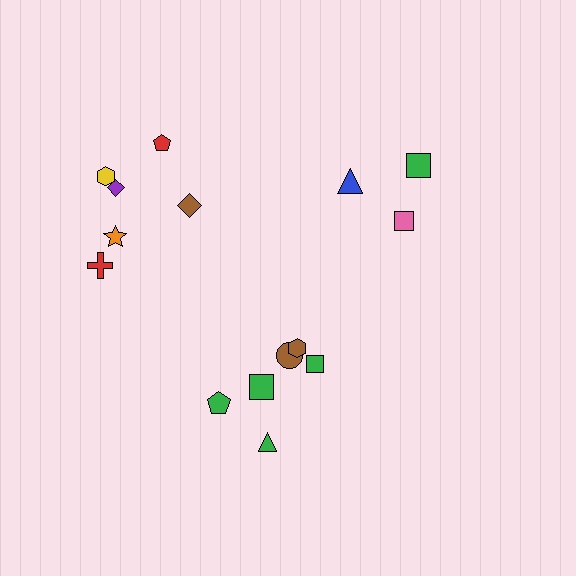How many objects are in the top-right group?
There are 3 objects.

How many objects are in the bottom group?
There are 6 objects.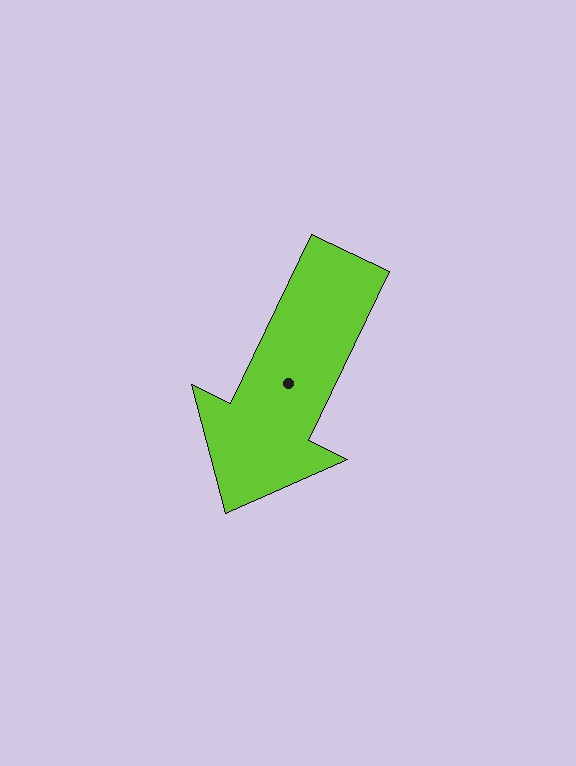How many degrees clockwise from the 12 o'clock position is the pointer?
Approximately 206 degrees.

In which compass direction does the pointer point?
Southwest.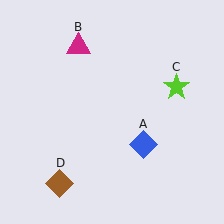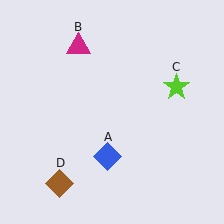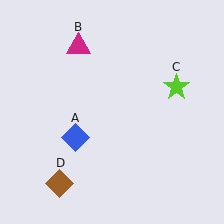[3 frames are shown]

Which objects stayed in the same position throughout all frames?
Magenta triangle (object B) and lime star (object C) and brown diamond (object D) remained stationary.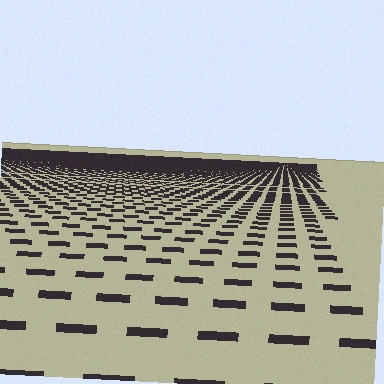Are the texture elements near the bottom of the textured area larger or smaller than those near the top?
Larger. Near the bottom, elements are closer to the viewer and appear at a bigger on-screen size.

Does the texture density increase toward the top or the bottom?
Density increases toward the top.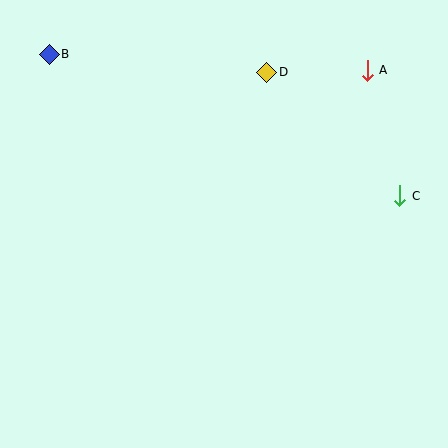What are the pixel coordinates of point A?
Point A is at (367, 70).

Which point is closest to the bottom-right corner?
Point C is closest to the bottom-right corner.